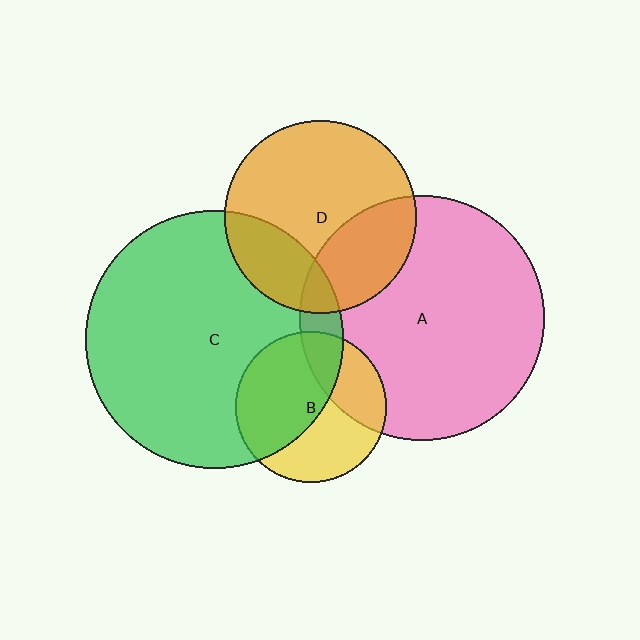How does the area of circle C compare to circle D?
Approximately 1.8 times.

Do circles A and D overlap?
Yes.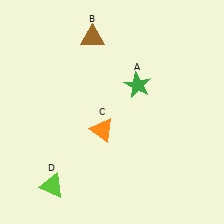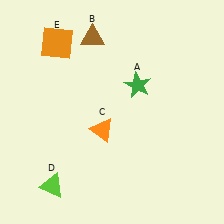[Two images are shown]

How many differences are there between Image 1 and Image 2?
There is 1 difference between the two images.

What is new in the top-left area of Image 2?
An orange square (E) was added in the top-left area of Image 2.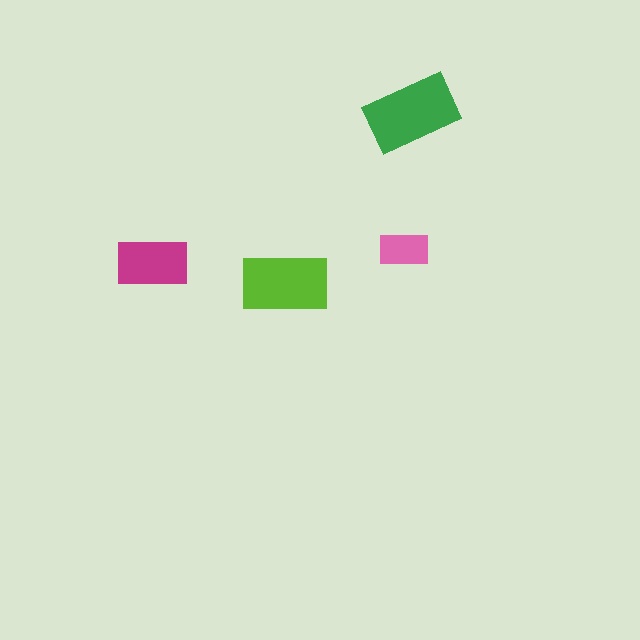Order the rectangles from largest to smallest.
the green one, the lime one, the magenta one, the pink one.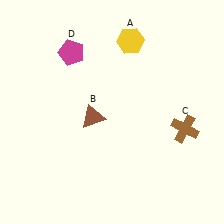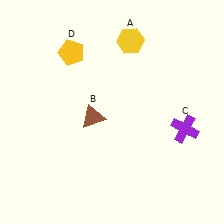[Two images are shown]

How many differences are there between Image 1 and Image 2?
There are 2 differences between the two images.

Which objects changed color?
C changed from brown to purple. D changed from magenta to yellow.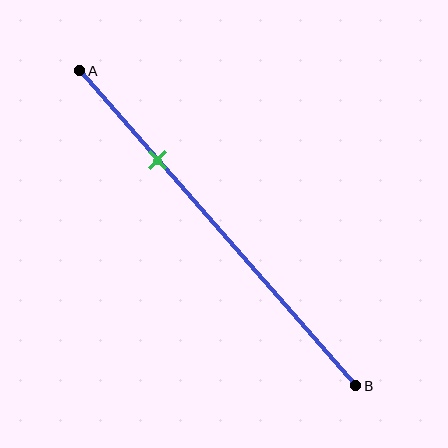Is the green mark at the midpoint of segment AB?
No, the mark is at about 30% from A, not at the 50% midpoint.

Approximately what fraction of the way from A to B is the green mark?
The green mark is approximately 30% of the way from A to B.